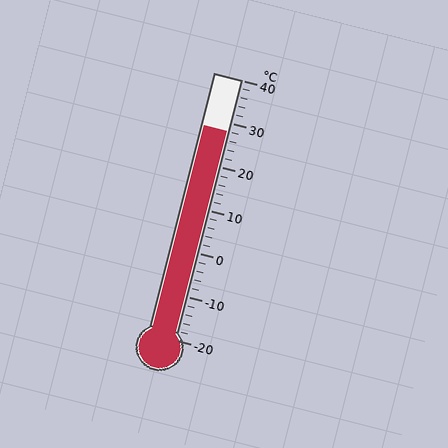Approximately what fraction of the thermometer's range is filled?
The thermometer is filled to approximately 80% of its range.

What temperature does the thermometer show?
The thermometer shows approximately 28°C.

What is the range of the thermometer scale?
The thermometer scale ranges from -20°C to 40°C.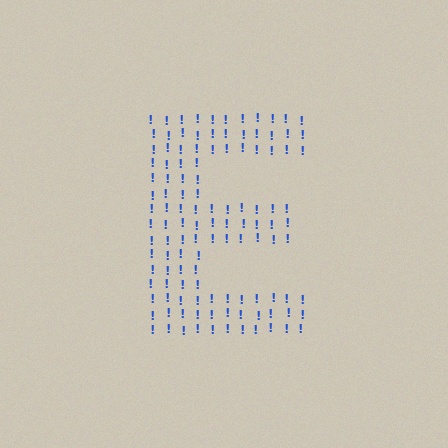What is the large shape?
The large shape is the letter E.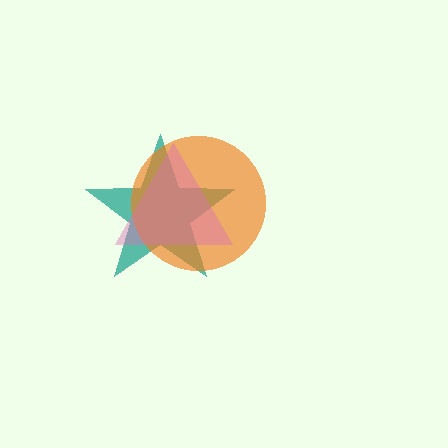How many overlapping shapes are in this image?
There are 3 overlapping shapes in the image.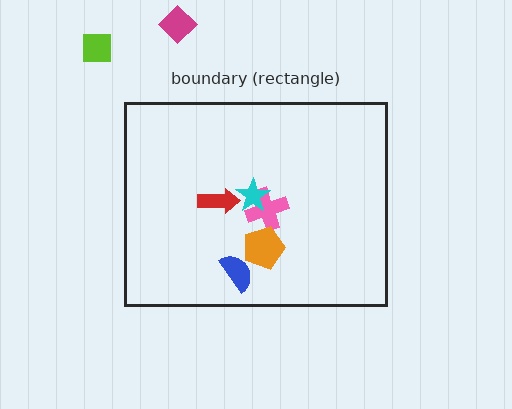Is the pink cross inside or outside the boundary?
Inside.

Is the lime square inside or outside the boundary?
Outside.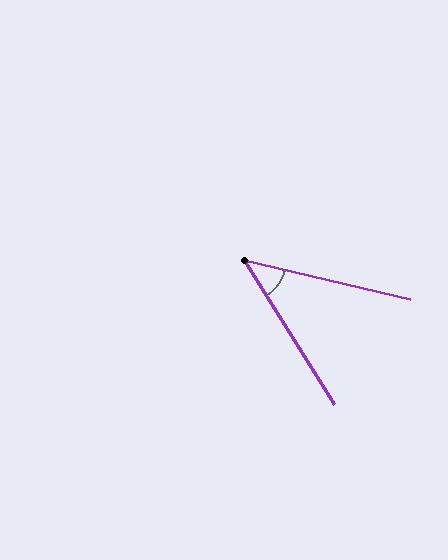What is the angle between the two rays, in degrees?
Approximately 45 degrees.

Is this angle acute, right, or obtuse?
It is acute.